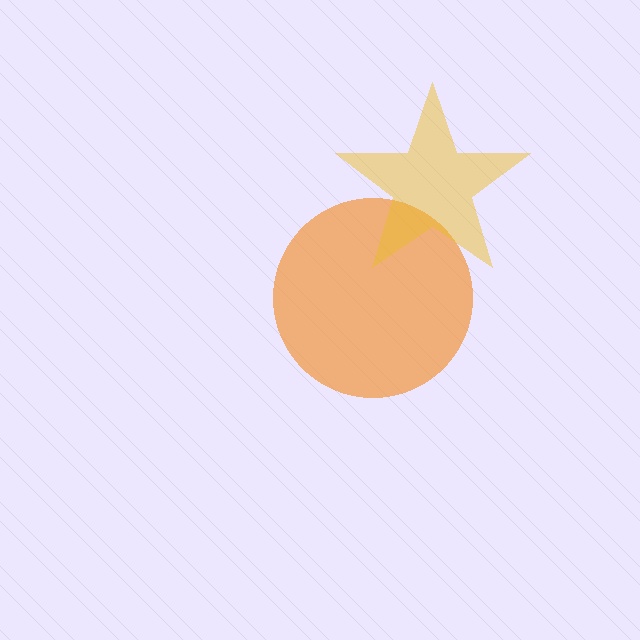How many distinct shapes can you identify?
There are 2 distinct shapes: an orange circle, a yellow star.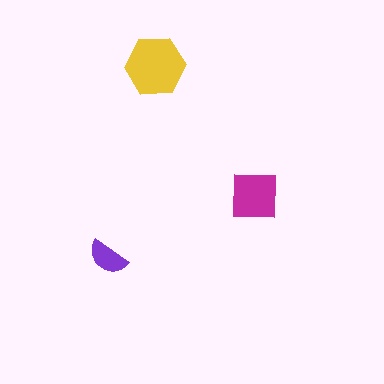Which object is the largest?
The yellow hexagon.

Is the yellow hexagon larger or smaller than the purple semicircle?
Larger.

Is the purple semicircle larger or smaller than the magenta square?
Smaller.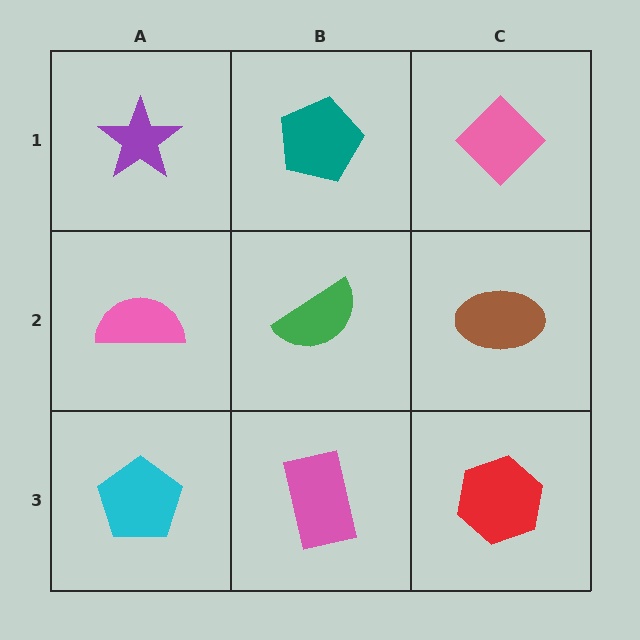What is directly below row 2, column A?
A cyan pentagon.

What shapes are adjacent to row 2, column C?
A pink diamond (row 1, column C), a red hexagon (row 3, column C), a green semicircle (row 2, column B).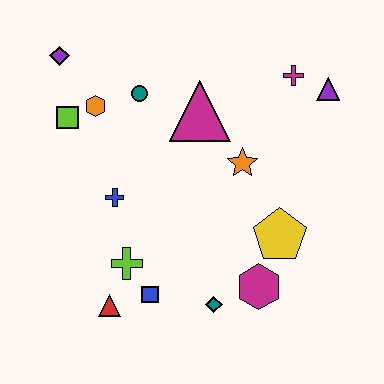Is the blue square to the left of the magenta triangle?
Yes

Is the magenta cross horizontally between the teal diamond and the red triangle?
No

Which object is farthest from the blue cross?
The purple triangle is farthest from the blue cross.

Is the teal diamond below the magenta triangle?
Yes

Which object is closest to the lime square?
The orange hexagon is closest to the lime square.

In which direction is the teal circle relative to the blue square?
The teal circle is above the blue square.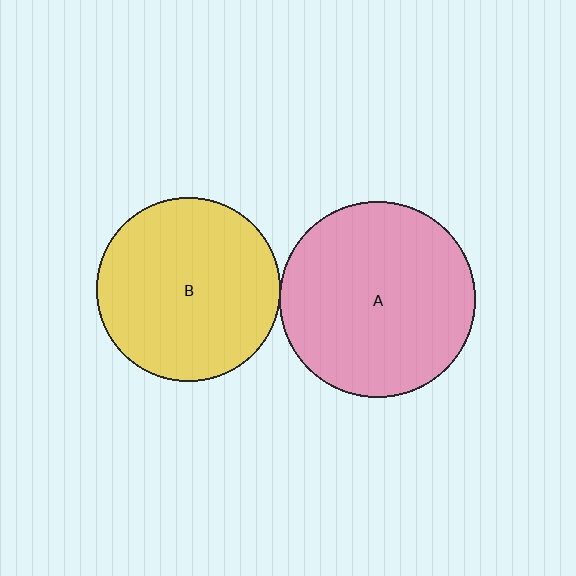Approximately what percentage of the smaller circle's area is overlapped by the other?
Approximately 5%.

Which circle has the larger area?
Circle A (pink).